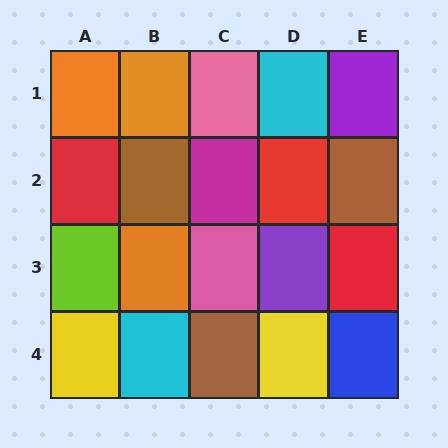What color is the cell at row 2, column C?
Magenta.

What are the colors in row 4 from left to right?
Yellow, cyan, brown, yellow, blue.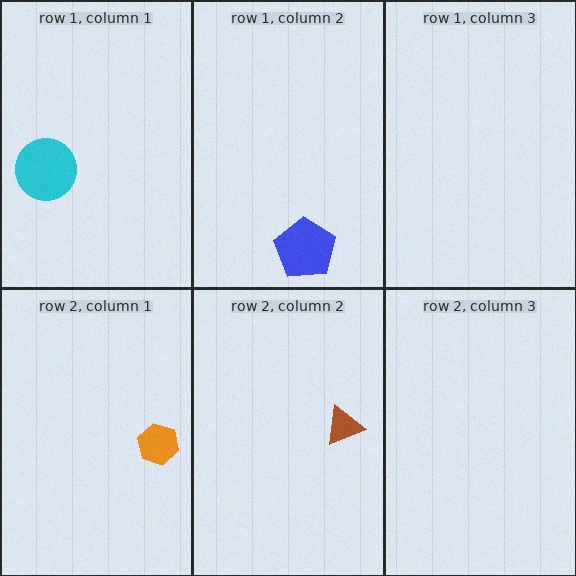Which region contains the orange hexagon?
The row 2, column 1 region.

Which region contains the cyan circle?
The row 1, column 1 region.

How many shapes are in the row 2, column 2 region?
1.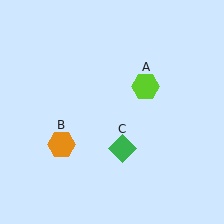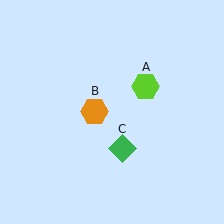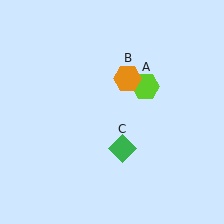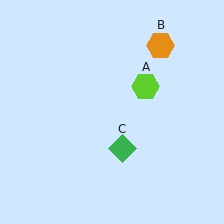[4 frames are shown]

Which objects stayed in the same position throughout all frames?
Lime hexagon (object A) and green diamond (object C) remained stationary.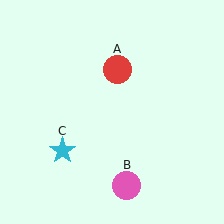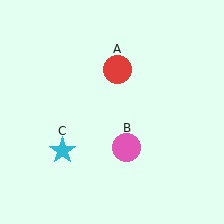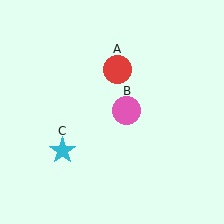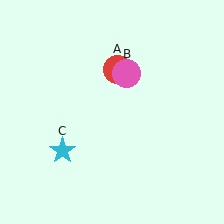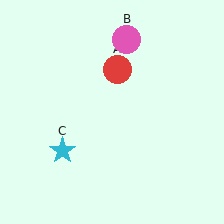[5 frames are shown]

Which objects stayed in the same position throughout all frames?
Red circle (object A) and cyan star (object C) remained stationary.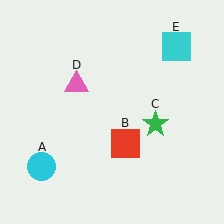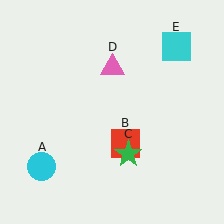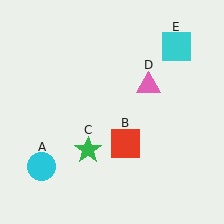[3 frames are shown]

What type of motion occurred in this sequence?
The green star (object C), pink triangle (object D) rotated clockwise around the center of the scene.